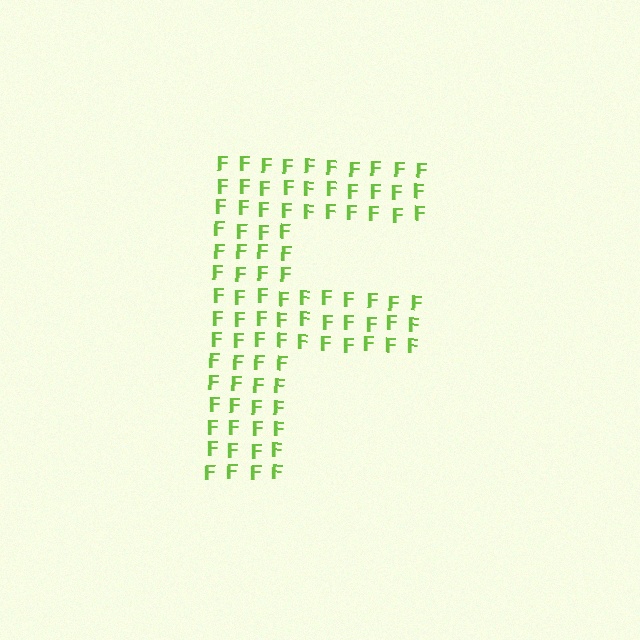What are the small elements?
The small elements are letter F's.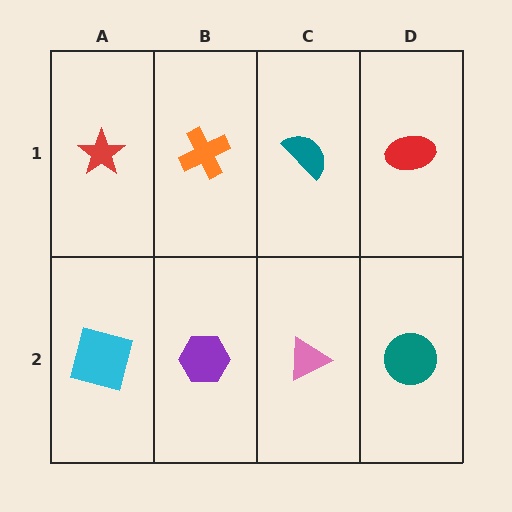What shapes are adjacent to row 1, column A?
A cyan square (row 2, column A), an orange cross (row 1, column B).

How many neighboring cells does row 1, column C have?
3.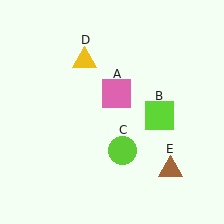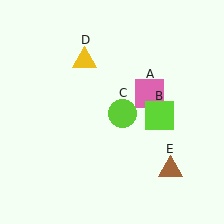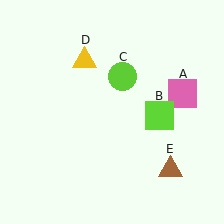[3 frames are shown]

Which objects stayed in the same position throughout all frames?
Lime square (object B) and yellow triangle (object D) and brown triangle (object E) remained stationary.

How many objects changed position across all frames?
2 objects changed position: pink square (object A), lime circle (object C).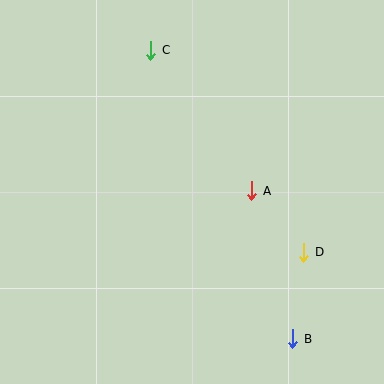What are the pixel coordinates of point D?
Point D is at (304, 252).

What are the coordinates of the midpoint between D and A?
The midpoint between D and A is at (278, 222).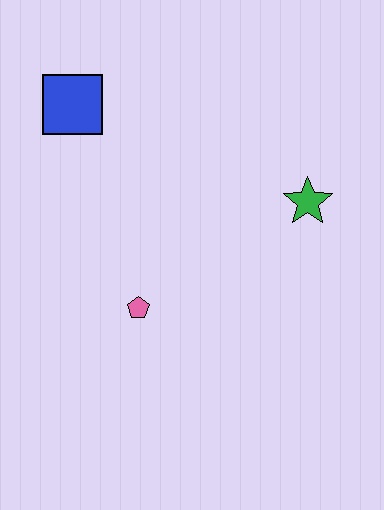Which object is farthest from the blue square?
The green star is farthest from the blue square.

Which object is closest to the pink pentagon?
The green star is closest to the pink pentagon.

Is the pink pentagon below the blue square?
Yes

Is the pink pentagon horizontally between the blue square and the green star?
Yes